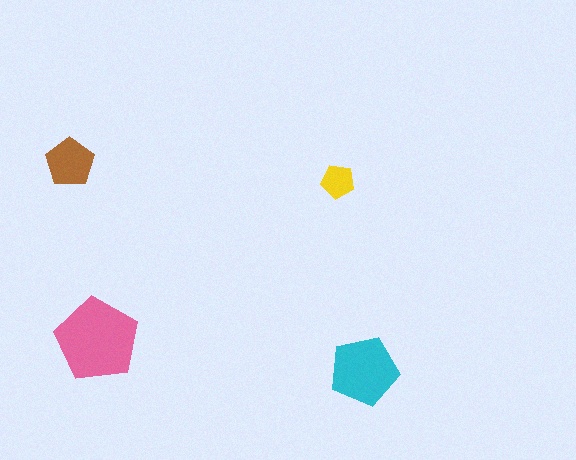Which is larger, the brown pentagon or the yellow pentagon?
The brown one.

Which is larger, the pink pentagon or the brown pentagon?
The pink one.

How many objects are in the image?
There are 4 objects in the image.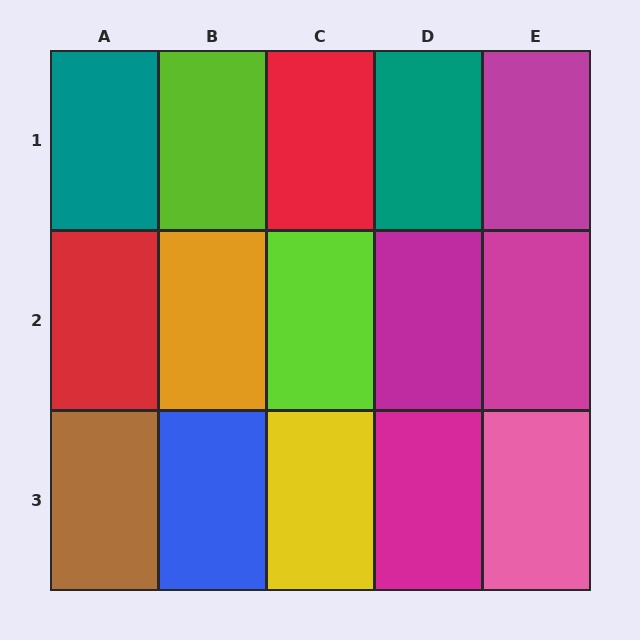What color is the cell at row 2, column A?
Red.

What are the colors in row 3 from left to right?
Brown, blue, yellow, magenta, pink.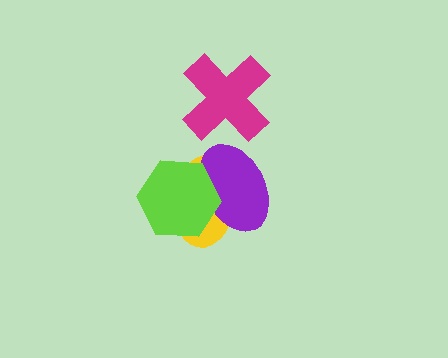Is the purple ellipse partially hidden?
Yes, it is partially covered by another shape.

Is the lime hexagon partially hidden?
No, no other shape covers it.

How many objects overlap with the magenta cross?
0 objects overlap with the magenta cross.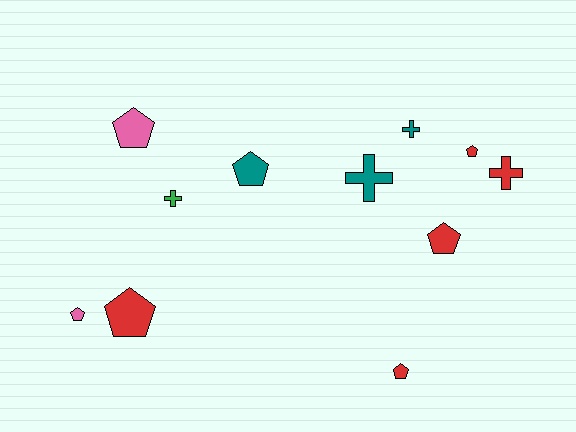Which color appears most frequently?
Red, with 5 objects.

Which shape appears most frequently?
Pentagon, with 7 objects.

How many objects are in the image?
There are 11 objects.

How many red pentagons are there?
There are 4 red pentagons.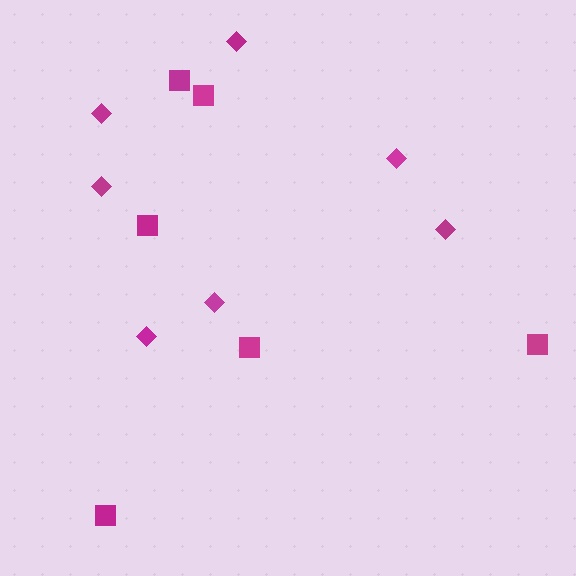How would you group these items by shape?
There are 2 groups: one group of diamonds (7) and one group of squares (6).